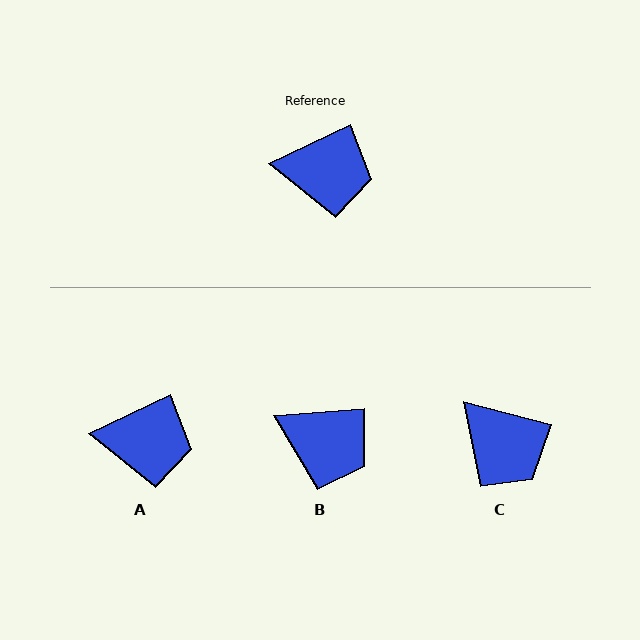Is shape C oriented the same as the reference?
No, it is off by about 40 degrees.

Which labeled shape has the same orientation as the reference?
A.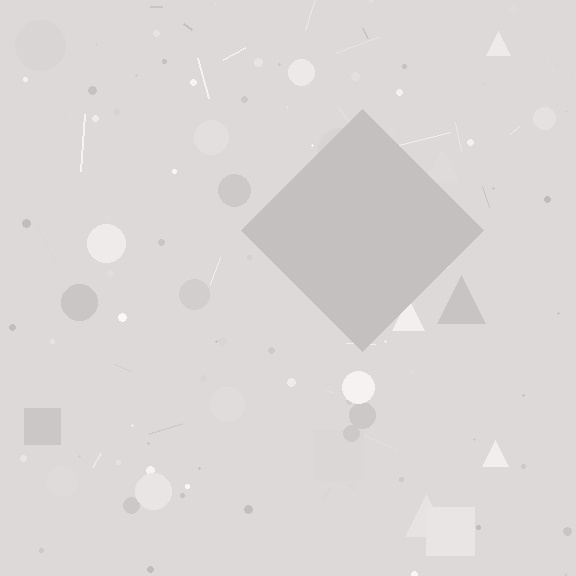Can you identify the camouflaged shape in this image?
The camouflaged shape is a diamond.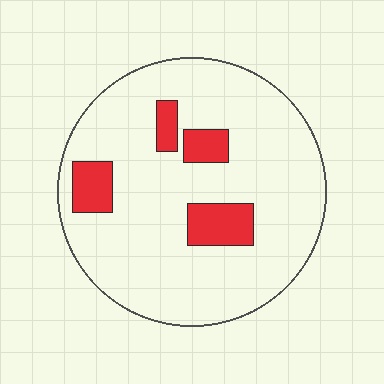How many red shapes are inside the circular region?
4.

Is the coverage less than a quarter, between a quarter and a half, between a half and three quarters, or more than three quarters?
Less than a quarter.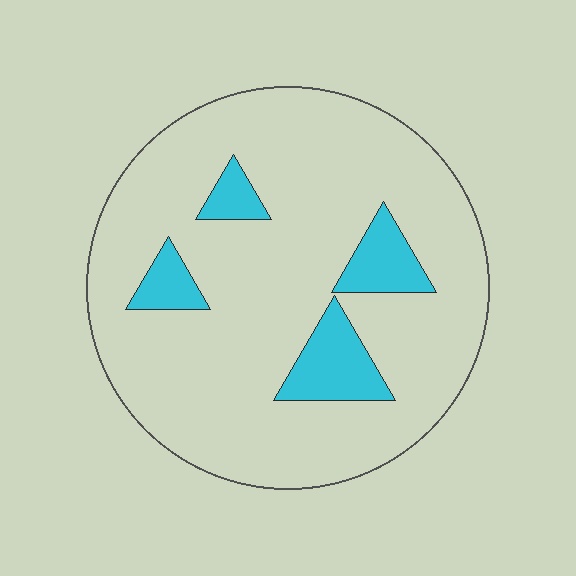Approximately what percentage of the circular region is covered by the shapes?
Approximately 15%.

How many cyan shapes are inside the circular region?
4.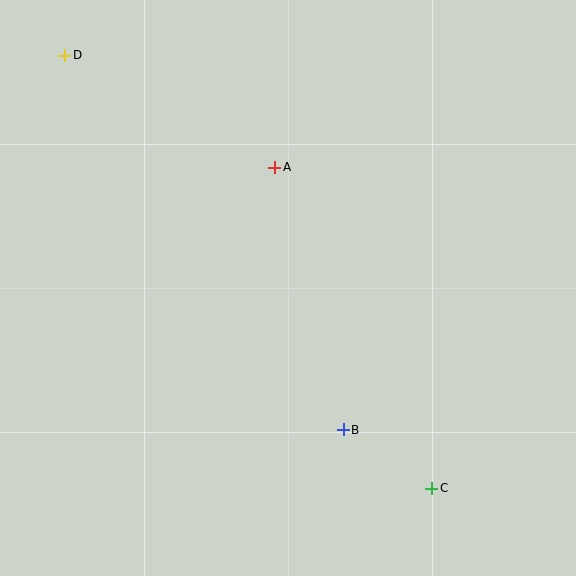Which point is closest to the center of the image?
Point A at (275, 167) is closest to the center.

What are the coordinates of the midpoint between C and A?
The midpoint between C and A is at (353, 328).